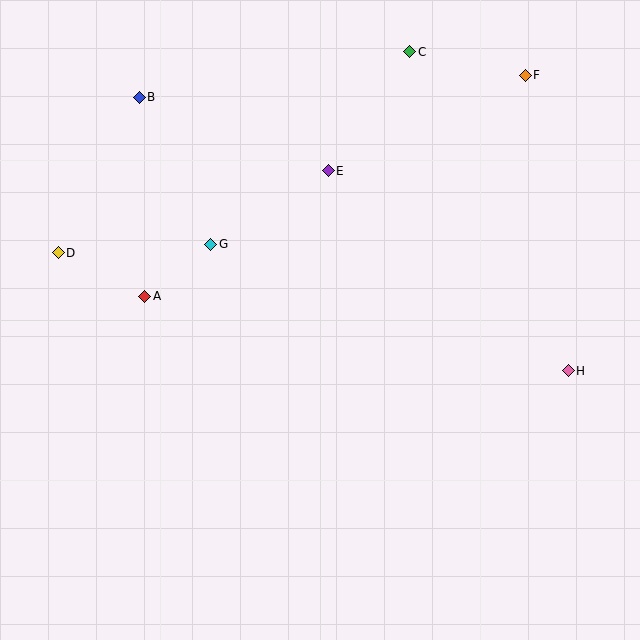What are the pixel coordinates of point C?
Point C is at (410, 52).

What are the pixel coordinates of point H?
Point H is at (568, 371).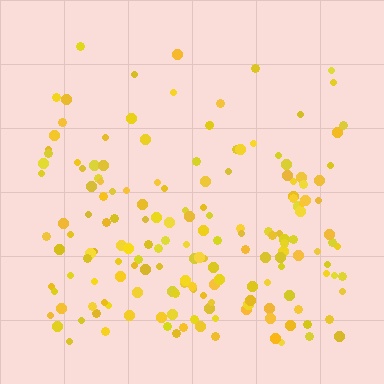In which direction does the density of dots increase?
From top to bottom, with the bottom side densest.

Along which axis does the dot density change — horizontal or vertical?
Vertical.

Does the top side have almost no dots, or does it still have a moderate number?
Still a moderate number, just noticeably fewer than the bottom.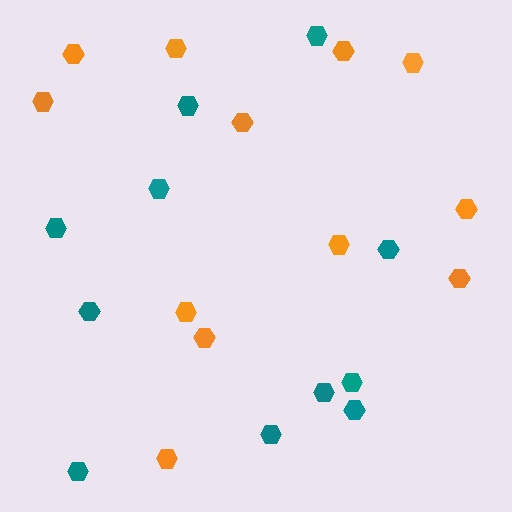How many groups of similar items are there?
There are 2 groups: one group of teal hexagons (11) and one group of orange hexagons (12).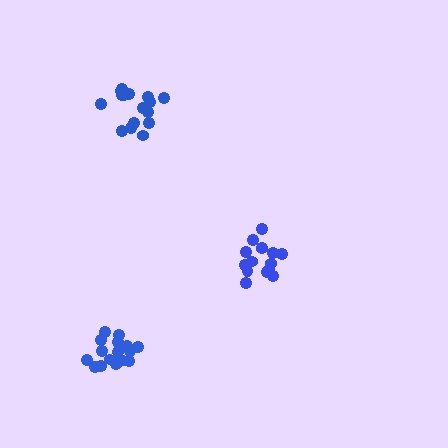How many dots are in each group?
Group 1: 18 dots, Group 2: 15 dots, Group 3: 16 dots (49 total).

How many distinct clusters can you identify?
There are 3 distinct clusters.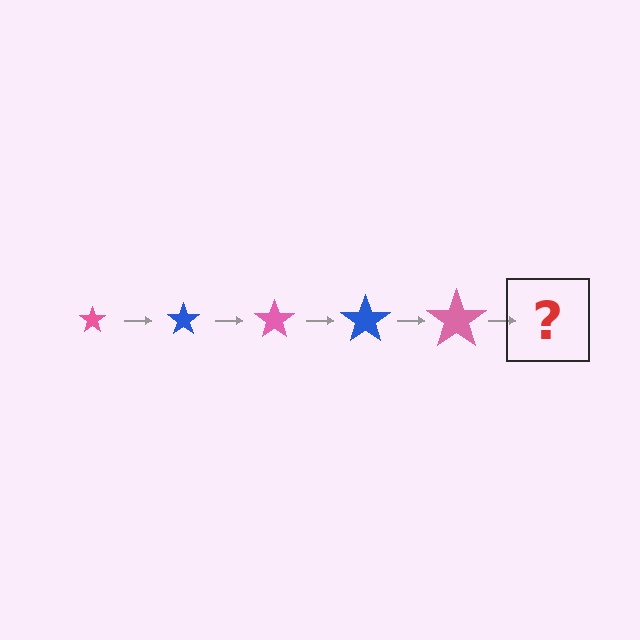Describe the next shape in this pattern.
It should be a blue star, larger than the previous one.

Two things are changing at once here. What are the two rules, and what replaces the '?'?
The two rules are that the star grows larger each step and the color cycles through pink and blue. The '?' should be a blue star, larger than the previous one.